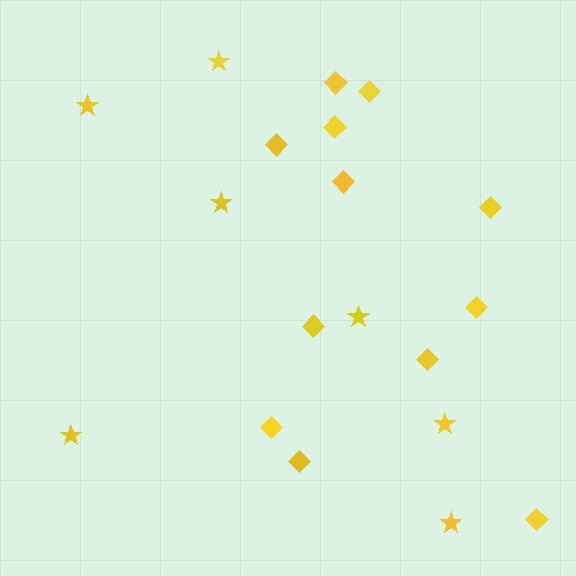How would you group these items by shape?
There are 2 groups: one group of diamonds (12) and one group of stars (7).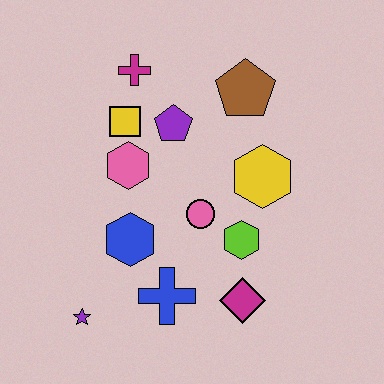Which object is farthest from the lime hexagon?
The magenta cross is farthest from the lime hexagon.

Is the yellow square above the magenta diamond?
Yes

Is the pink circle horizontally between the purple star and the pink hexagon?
No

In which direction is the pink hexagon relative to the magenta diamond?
The pink hexagon is above the magenta diamond.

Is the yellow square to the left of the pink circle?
Yes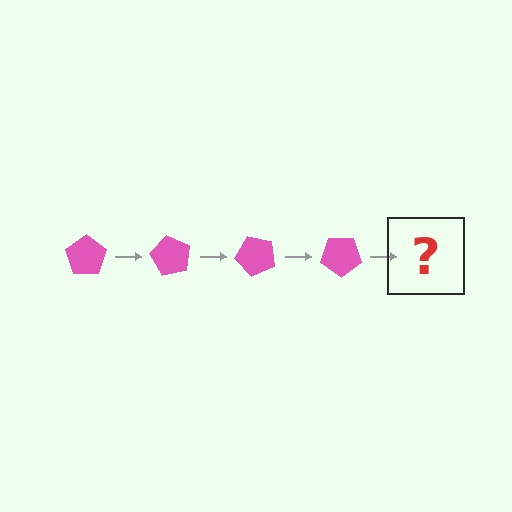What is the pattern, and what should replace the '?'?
The pattern is that the pentagon rotates 60 degrees each step. The '?' should be a pink pentagon rotated 240 degrees.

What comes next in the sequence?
The next element should be a pink pentagon rotated 240 degrees.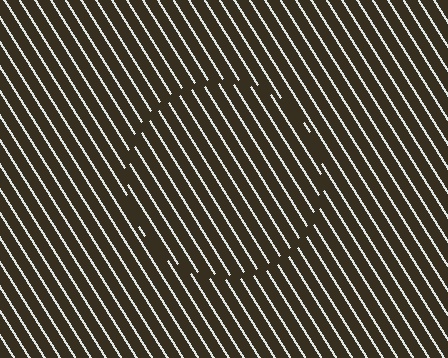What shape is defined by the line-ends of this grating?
An illusory circle. The interior of the shape contains the same grating, shifted by half a period — the contour is defined by the phase discontinuity where line-ends from the inner and outer gratings abut.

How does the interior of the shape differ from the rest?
The interior of the shape contains the same grating, shifted by half a period — the contour is defined by the phase discontinuity where line-ends from the inner and outer gratings abut.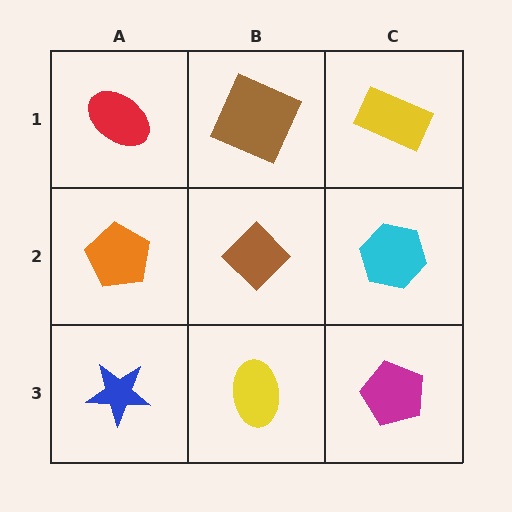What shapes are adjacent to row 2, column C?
A yellow rectangle (row 1, column C), a magenta pentagon (row 3, column C), a brown diamond (row 2, column B).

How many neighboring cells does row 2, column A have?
3.